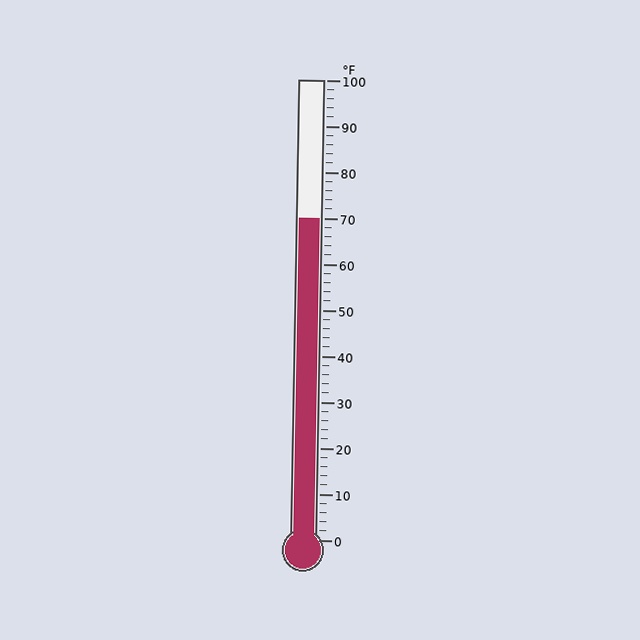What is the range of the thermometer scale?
The thermometer scale ranges from 0°F to 100°F.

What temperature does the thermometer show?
The thermometer shows approximately 70°F.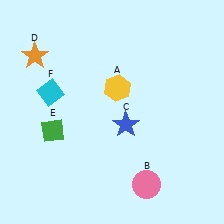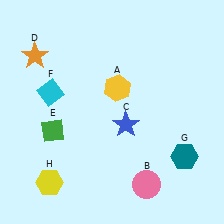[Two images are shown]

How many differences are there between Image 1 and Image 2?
There are 2 differences between the two images.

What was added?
A teal hexagon (G), a yellow hexagon (H) were added in Image 2.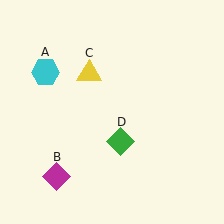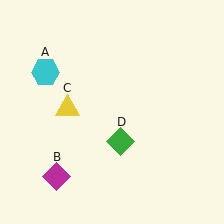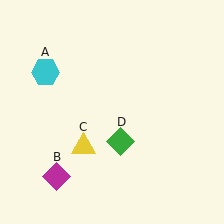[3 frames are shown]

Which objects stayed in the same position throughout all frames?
Cyan hexagon (object A) and magenta diamond (object B) and green diamond (object D) remained stationary.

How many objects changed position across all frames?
1 object changed position: yellow triangle (object C).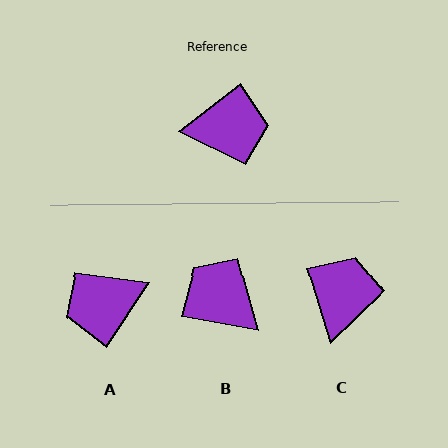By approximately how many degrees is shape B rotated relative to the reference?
Approximately 132 degrees counter-clockwise.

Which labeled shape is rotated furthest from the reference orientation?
A, about 161 degrees away.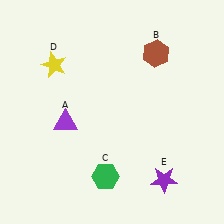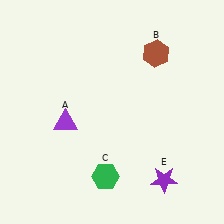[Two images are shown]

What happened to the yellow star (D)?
The yellow star (D) was removed in Image 2. It was in the top-left area of Image 1.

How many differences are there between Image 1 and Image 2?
There is 1 difference between the two images.